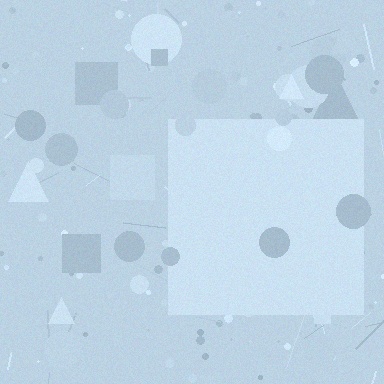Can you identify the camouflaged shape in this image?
The camouflaged shape is a square.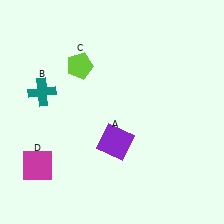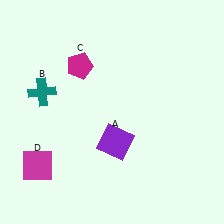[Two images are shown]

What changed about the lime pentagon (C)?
In Image 1, C is lime. In Image 2, it changed to magenta.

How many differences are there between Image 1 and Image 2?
There is 1 difference between the two images.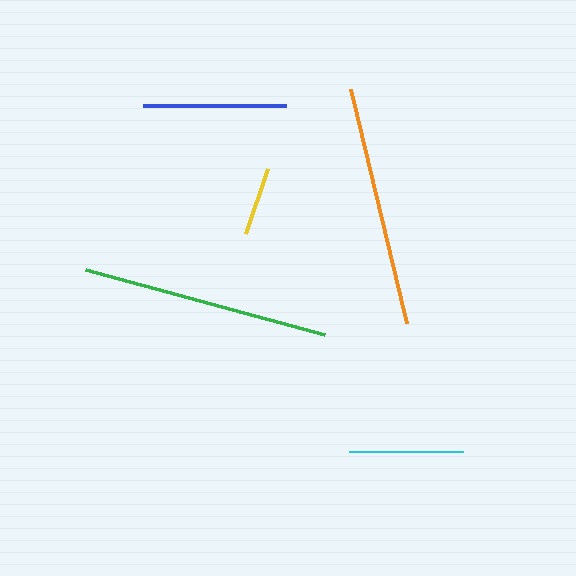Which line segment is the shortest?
The yellow line is the shortest at approximately 69 pixels.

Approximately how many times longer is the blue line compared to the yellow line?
The blue line is approximately 2.1 times the length of the yellow line.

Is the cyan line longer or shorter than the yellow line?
The cyan line is longer than the yellow line.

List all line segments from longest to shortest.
From longest to shortest: green, orange, blue, cyan, yellow.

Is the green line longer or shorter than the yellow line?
The green line is longer than the yellow line.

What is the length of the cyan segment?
The cyan segment is approximately 114 pixels long.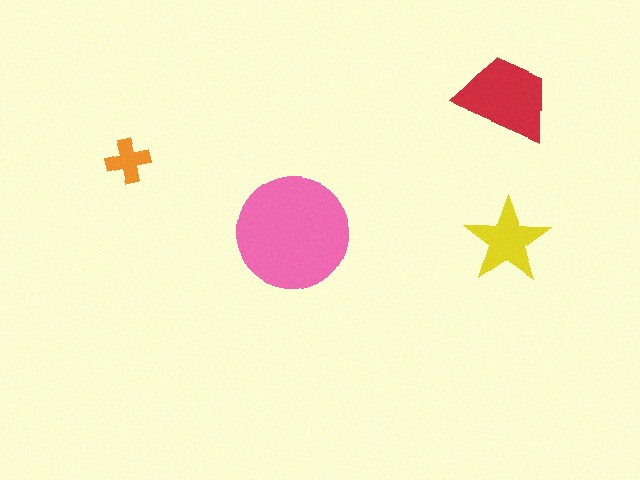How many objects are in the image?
There are 4 objects in the image.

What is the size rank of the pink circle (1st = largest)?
1st.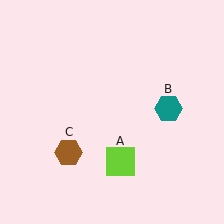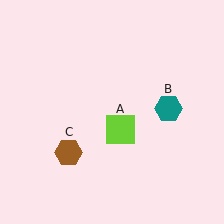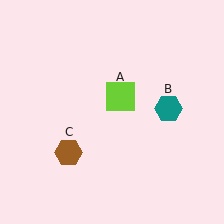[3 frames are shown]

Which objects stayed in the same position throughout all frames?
Teal hexagon (object B) and brown hexagon (object C) remained stationary.